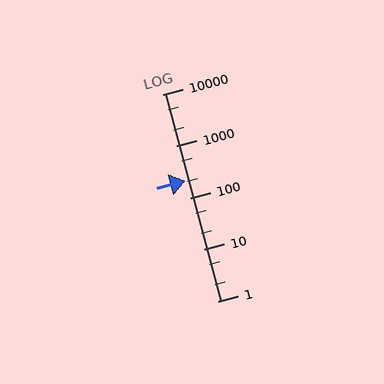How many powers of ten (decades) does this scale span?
The scale spans 4 decades, from 1 to 10000.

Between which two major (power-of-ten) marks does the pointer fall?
The pointer is between 100 and 1000.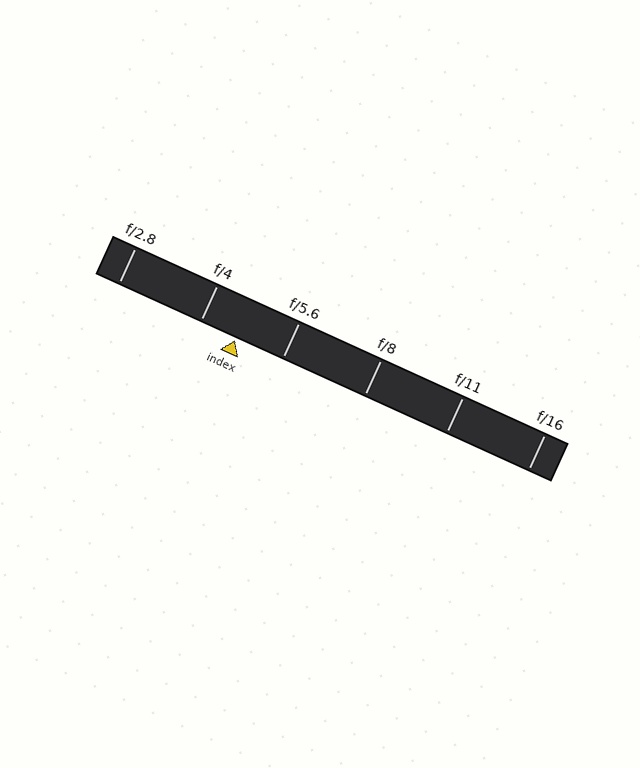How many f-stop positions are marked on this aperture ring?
There are 6 f-stop positions marked.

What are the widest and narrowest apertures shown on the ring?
The widest aperture shown is f/2.8 and the narrowest is f/16.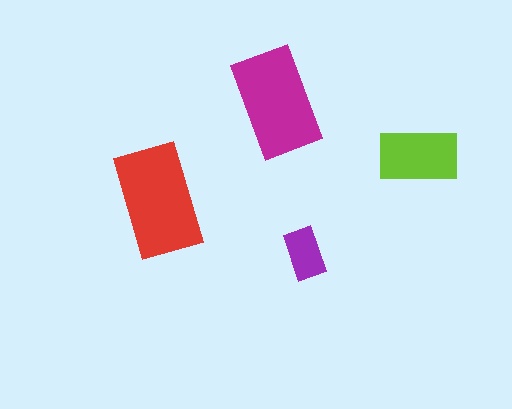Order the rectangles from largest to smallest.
the red one, the magenta one, the lime one, the purple one.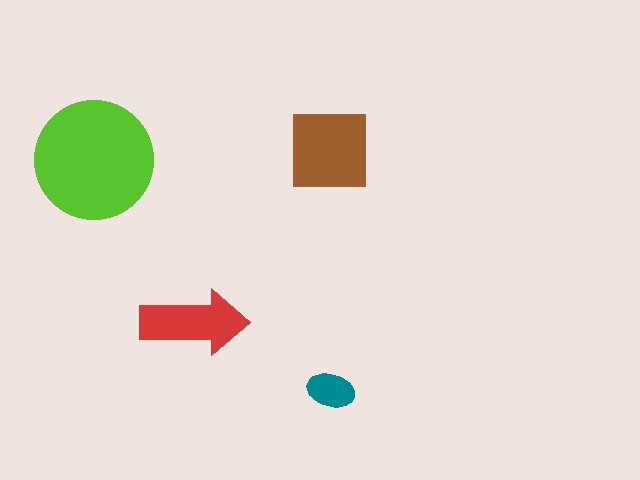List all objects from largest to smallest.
The lime circle, the brown square, the red arrow, the teal ellipse.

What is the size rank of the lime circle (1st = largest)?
1st.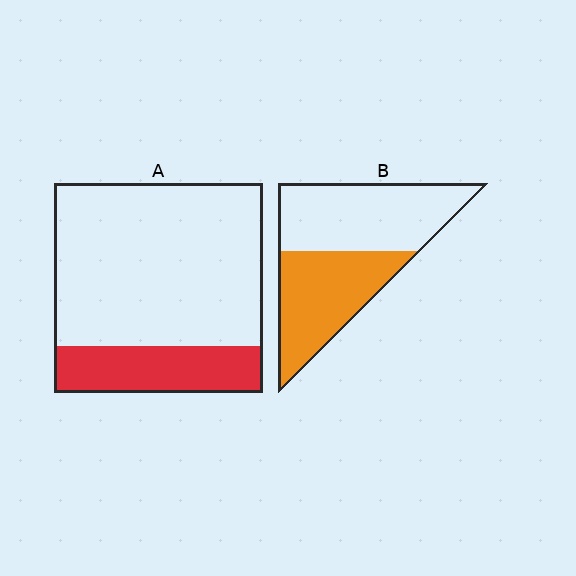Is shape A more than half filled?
No.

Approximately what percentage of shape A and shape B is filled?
A is approximately 20% and B is approximately 45%.